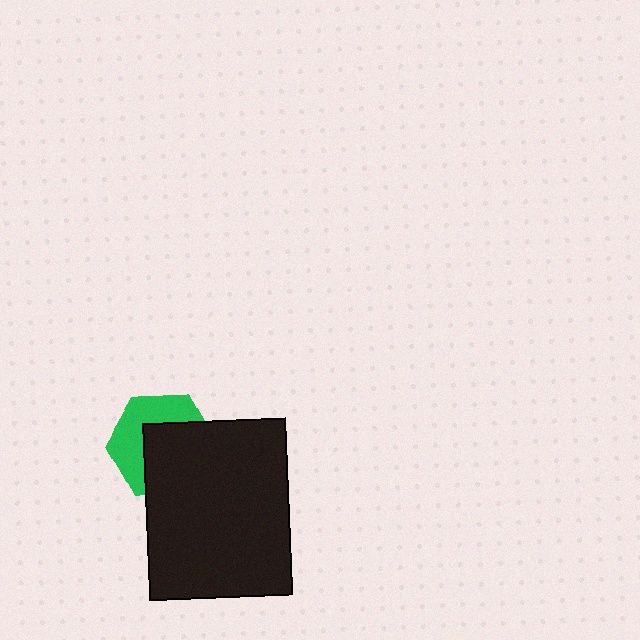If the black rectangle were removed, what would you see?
You would see the complete green hexagon.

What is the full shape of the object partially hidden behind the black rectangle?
The partially hidden object is a green hexagon.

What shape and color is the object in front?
The object in front is a black rectangle.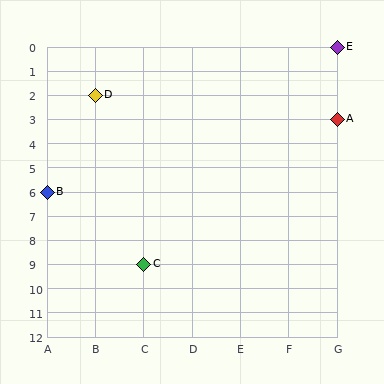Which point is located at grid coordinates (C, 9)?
Point C is at (C, 9).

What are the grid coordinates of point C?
Point C is at grid coordinates (C, 9).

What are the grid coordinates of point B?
Point B is at grid coordinates (A, 6).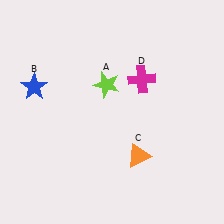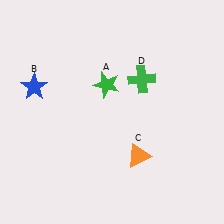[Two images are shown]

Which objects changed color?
A changed from lime to green. D changed from magenta to green.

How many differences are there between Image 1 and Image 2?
There are 2 differences between the two images.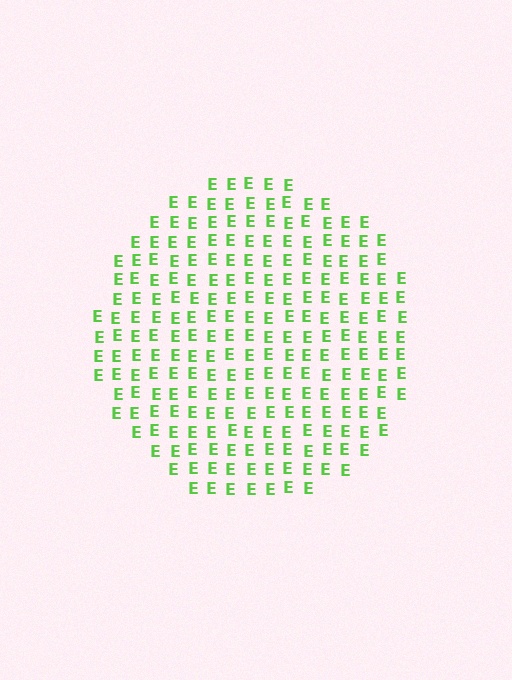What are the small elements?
The small elements are letter E's.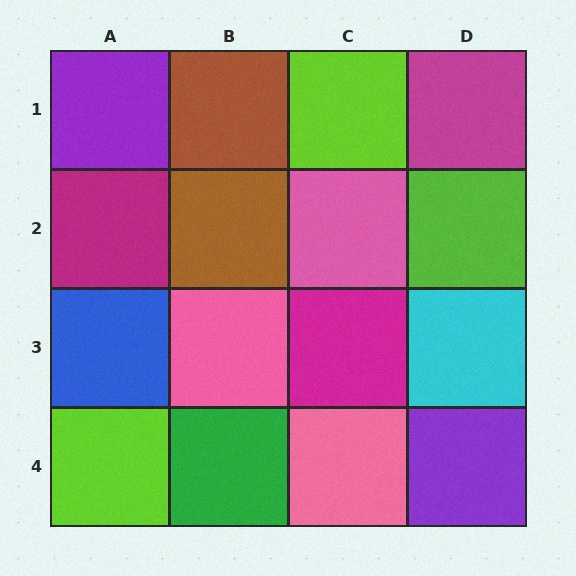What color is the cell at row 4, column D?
Purple.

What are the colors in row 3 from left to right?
Blue, pink, magenta, cyan.